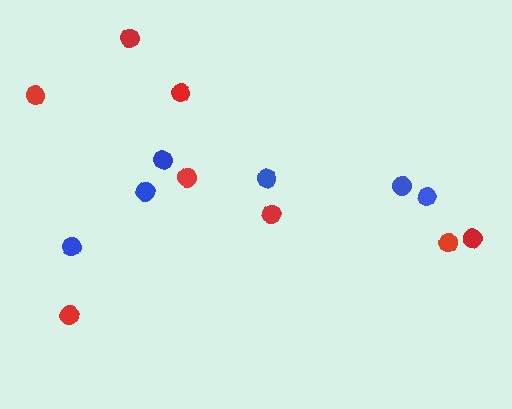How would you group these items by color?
There are 2 groups: one group of red circles (8) and one group of blue circles (6).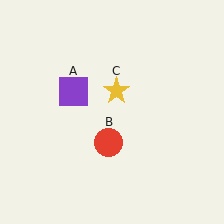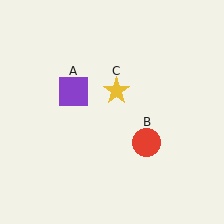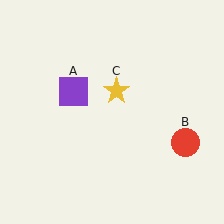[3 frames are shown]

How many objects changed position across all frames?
1 object changed position: red circle (object B).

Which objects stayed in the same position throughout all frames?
Purple square (object A) and yellow star (object C) remained stationary.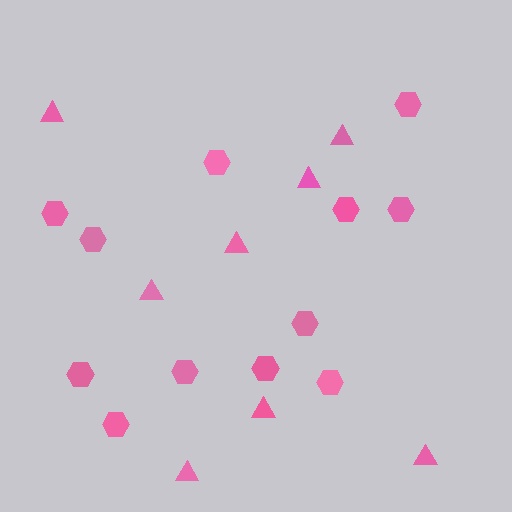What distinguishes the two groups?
There are 2 groups: one group of triangles (8) and one group of hexagons (12).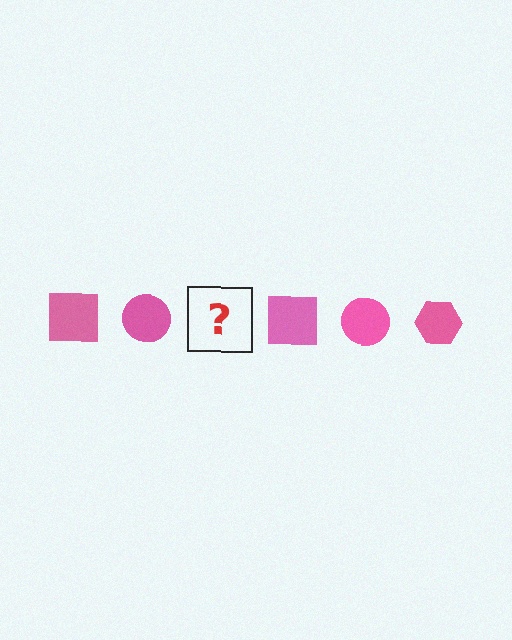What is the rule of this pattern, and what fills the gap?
The rule is that the pattern cycles through square, circle, hexagon shapes in pink. The gap should be filled with a pink hexagon.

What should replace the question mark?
The question mark should be replaced with a pink hexagon.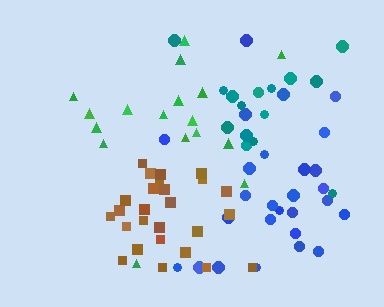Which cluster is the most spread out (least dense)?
Green.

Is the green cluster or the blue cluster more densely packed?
Blue.